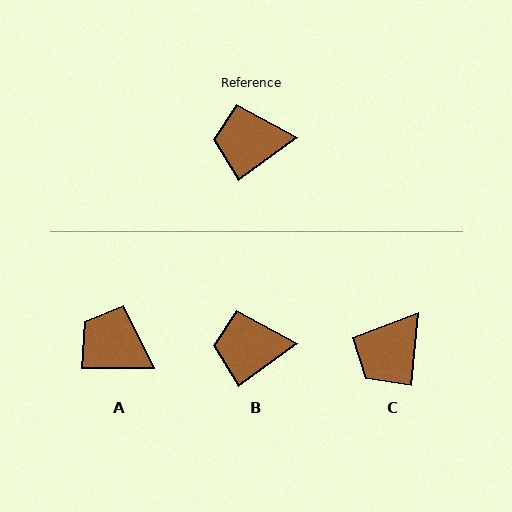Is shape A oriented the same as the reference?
No, it is off by about 35 degrees.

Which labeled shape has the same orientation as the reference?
B.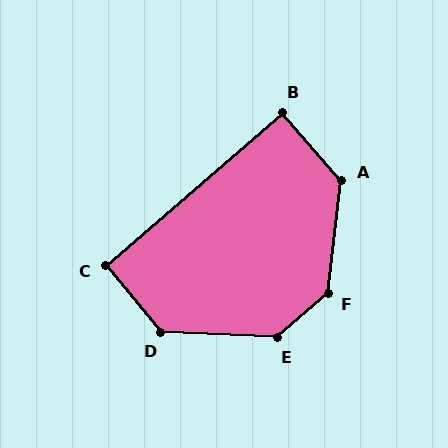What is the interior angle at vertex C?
Approximately 91 degrees (approximately right).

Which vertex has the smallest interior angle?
B, at approximately 90 degrees.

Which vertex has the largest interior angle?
F, at approximately 138 degrees.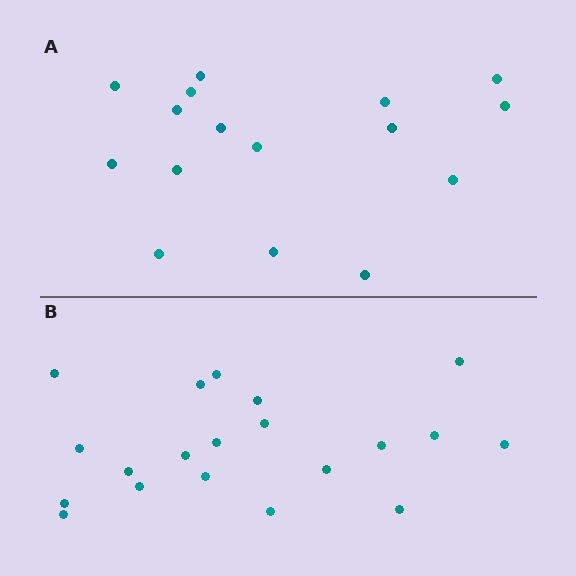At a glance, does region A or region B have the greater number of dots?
Region B (the bottom region) has more dots.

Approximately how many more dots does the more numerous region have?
Region B has about 4 more dots than region A.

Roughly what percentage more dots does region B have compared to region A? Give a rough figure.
About 25% more.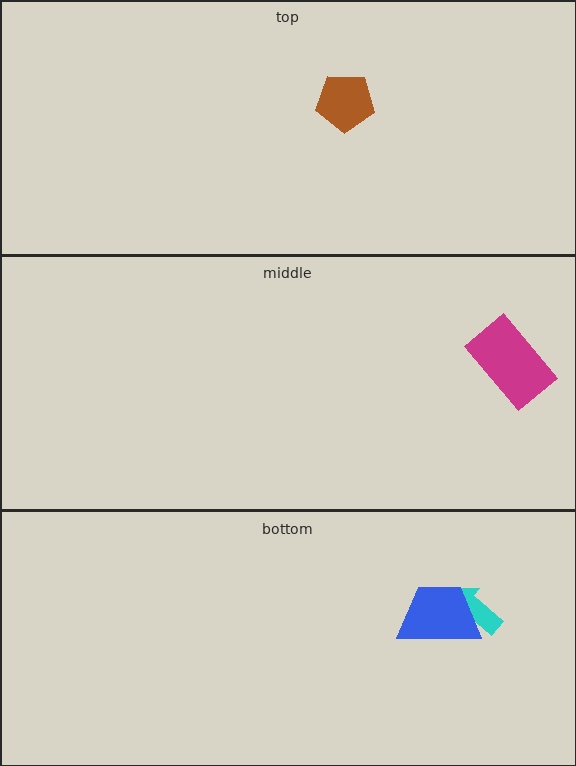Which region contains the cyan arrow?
The bottom region.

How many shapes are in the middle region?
1.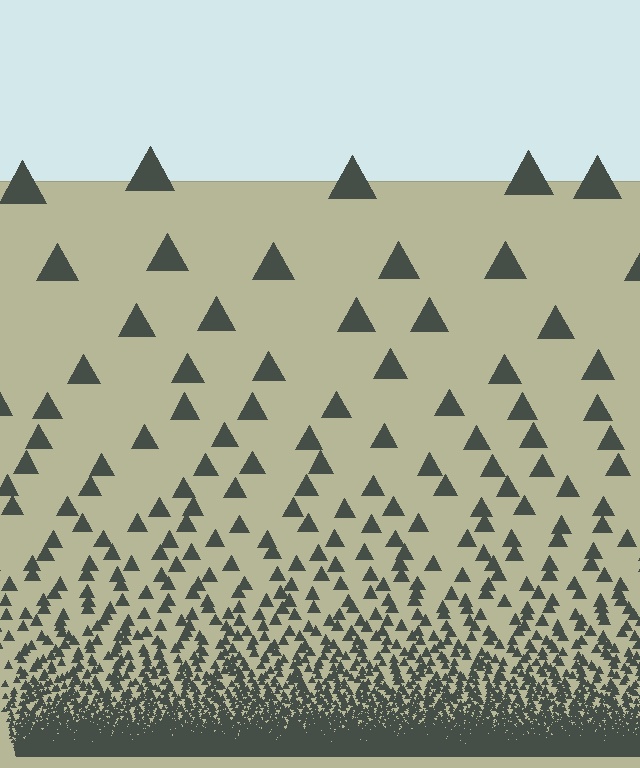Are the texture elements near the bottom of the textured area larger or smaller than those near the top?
Smaller. The gradient is inverted — elements near the bottom are smaller and denser.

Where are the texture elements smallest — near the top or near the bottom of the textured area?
Near the bottom.